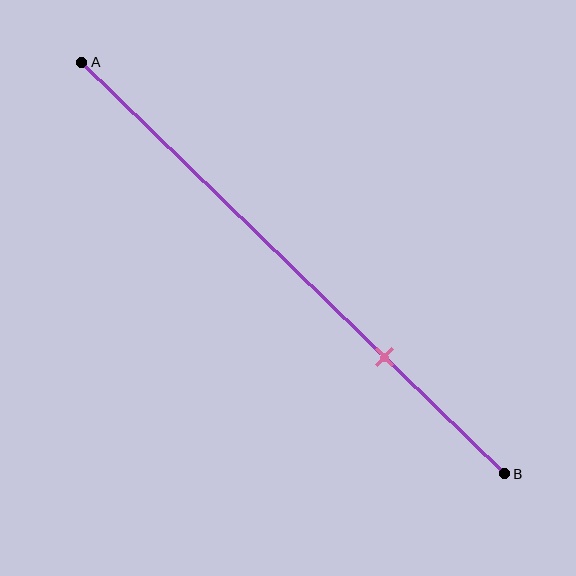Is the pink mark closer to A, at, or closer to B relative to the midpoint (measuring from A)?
The pink mark is closer to point B than the midpoint of segment AB.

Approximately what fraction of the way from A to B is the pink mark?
The pink mark is approximately 70% of the way from A to B.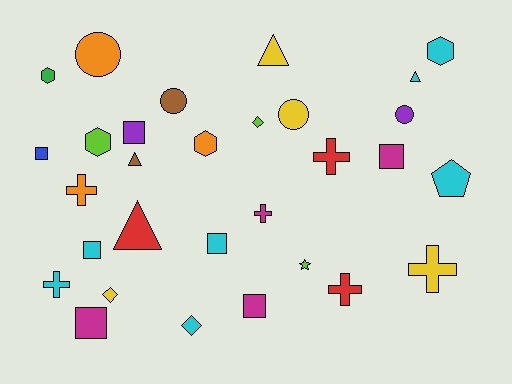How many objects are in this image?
There are 30 objects.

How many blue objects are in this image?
There is 1 blue object.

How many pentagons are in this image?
There is 1 pentagon.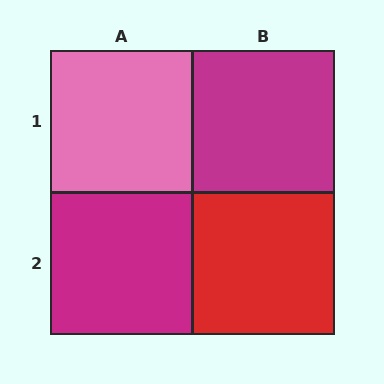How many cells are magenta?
2 cells are magenta.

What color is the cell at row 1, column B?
Magenta.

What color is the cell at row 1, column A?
Pink.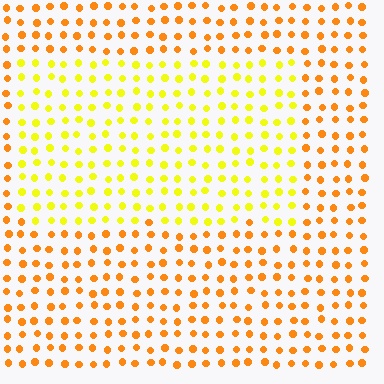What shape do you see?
I see a rectangle.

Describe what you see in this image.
The image is filled with small orange elements in a uniform arrangement. A rectangle-shaped region is visible where the elements are tinted to a slightly different hue, forming a subtle color boundary.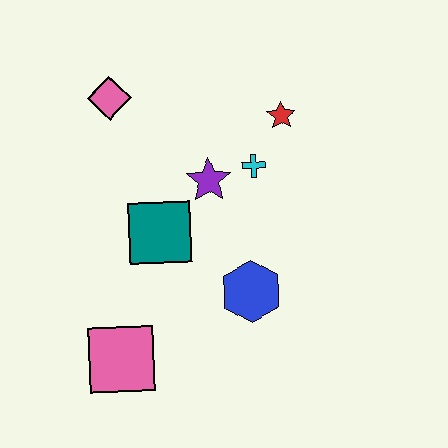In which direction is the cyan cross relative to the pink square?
The cyan cross is above the pink square.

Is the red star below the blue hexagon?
No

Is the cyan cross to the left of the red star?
Yes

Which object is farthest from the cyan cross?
The pink square is farthest from the cyan cross.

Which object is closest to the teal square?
The purple star is closest to the teal square.